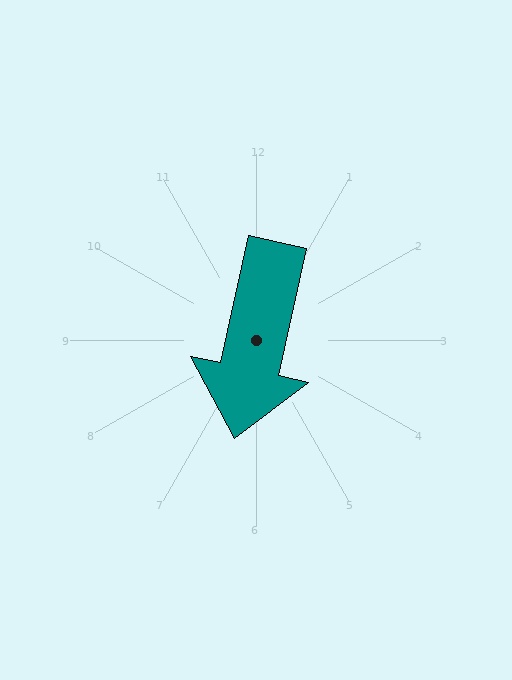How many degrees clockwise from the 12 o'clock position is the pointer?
Approximately 192 degrees.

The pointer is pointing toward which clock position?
Roughly 6 o'clock.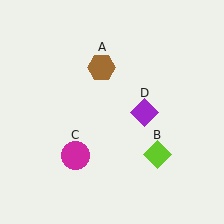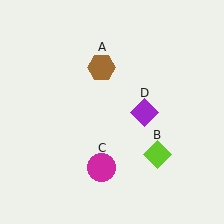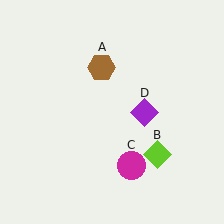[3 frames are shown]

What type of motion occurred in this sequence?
The magenta circle (object C) rotated counterclockwise around the center of the scene.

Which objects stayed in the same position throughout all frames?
Brown hexagon (object A) and lime diamond (object B) and purple diamond (object D) remained stationary.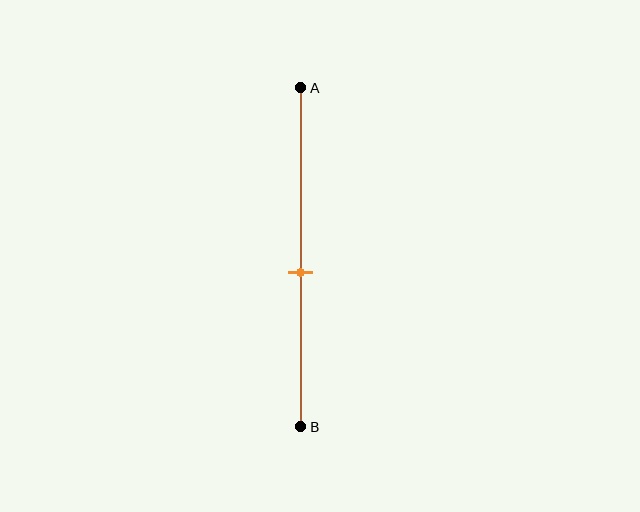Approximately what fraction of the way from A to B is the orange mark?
The orange mark is approximately 55% of the way from A to B.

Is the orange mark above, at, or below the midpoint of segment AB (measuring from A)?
The orange mark is below the midpoint of segment AB.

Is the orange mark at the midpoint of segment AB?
No, the mark is at about 55% from A, not at the 50% midpoint.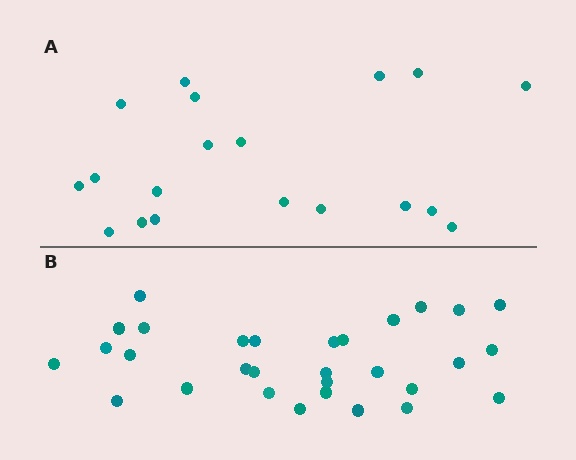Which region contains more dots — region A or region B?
Region B (the bottom region) has more dots.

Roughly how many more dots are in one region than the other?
Region B has roughly 12 or so more dots than region A.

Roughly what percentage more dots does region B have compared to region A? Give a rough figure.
About 60% more.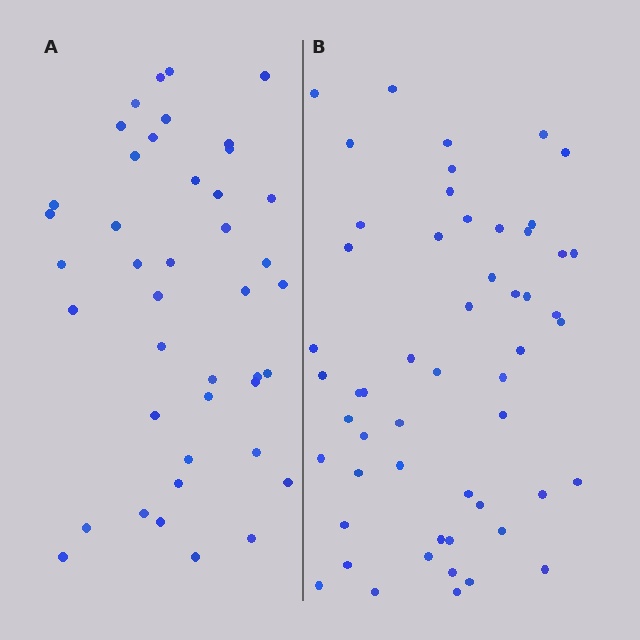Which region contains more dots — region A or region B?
Region B (the right region) has more dots.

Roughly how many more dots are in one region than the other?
Region B has roughly 12 or so more dots than region A.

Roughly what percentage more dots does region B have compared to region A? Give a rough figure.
About 30% more.